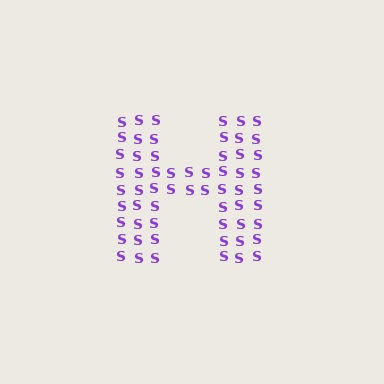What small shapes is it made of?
It is made of small letter S's.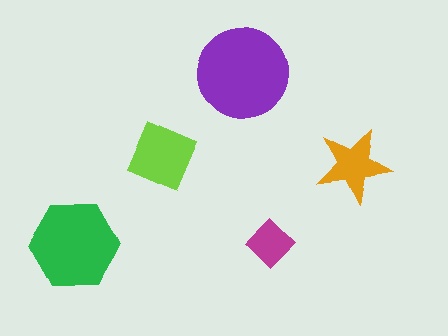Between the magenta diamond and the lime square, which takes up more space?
The lime square.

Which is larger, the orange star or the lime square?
The lime square.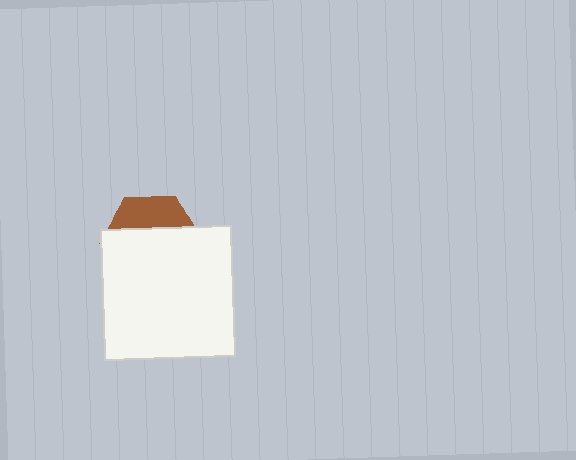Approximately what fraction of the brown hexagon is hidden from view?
Roughly 68% of the brown hexagon is hidden behind the white square.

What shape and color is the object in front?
The object in front is a white square.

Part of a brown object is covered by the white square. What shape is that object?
It is a hexagon.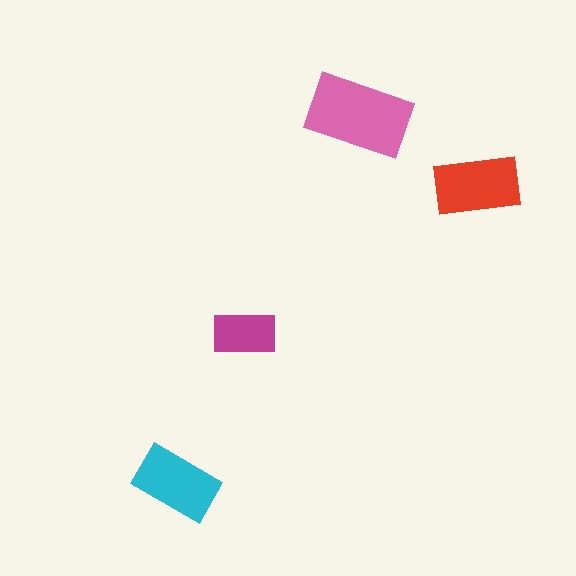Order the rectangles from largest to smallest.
the pink one, the red one, the cyan one, the magenta one.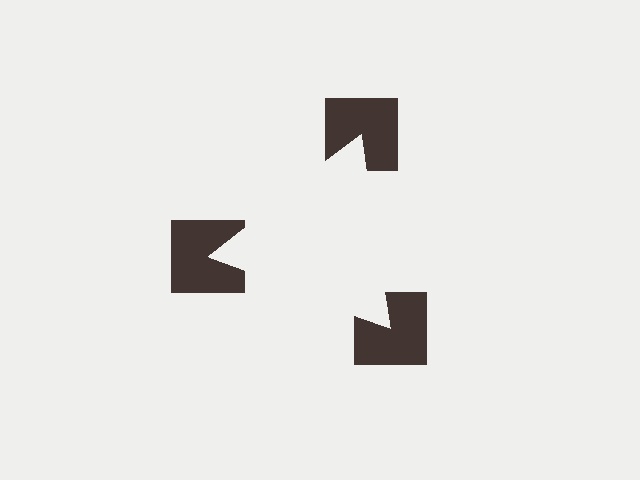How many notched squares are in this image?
There are 3 — one at each vertex of the illusory triangle.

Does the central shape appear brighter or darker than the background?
It typically appears slightly brighter than the background, even though no actual brightness change is drawn.